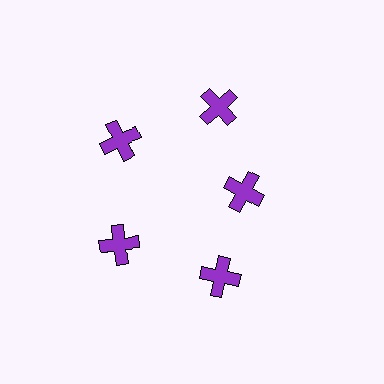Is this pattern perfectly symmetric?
No. The 5 purple crosses are arranged in a ring, but one element near the 3 o'clock position is pulled inward toward the center, breaking the 5-fold rotational symmetry.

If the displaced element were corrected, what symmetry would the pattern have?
It would have 5-fold rotational symmetry — the pattern would map onto itself every 72 degrees.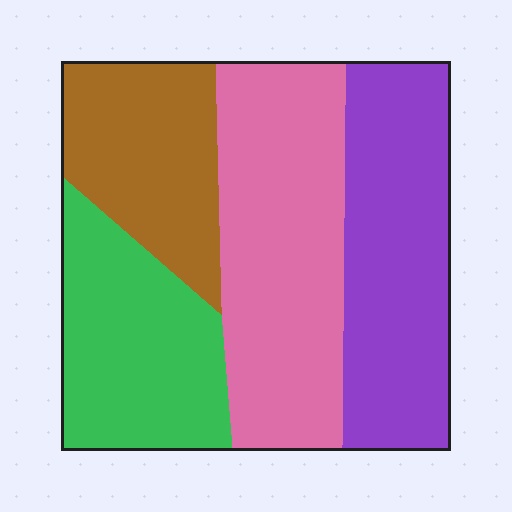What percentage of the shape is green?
Green covers roughly 20% of the shape.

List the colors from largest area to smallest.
From largest to smallest: pink, purple, green, brown.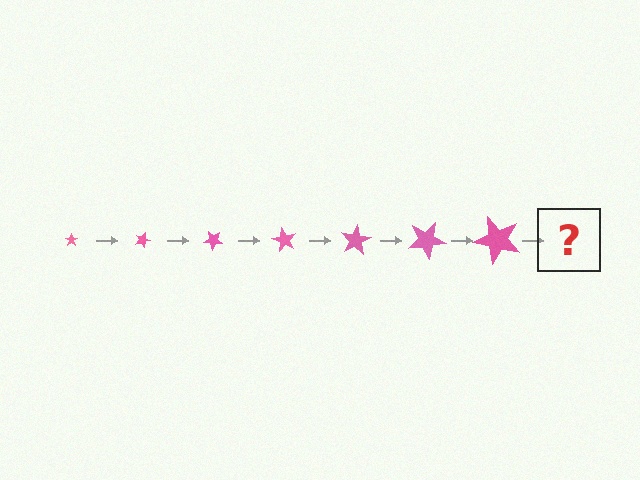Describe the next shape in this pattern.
It should be a star, larger than the previous one and rotated 140 degrees from the start.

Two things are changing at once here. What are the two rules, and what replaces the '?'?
The two rules are that the star grows larger each step and it rotates 20 degrees each step. The '?' should be a star, larger than the previous one and rotated 140 degrees from the start.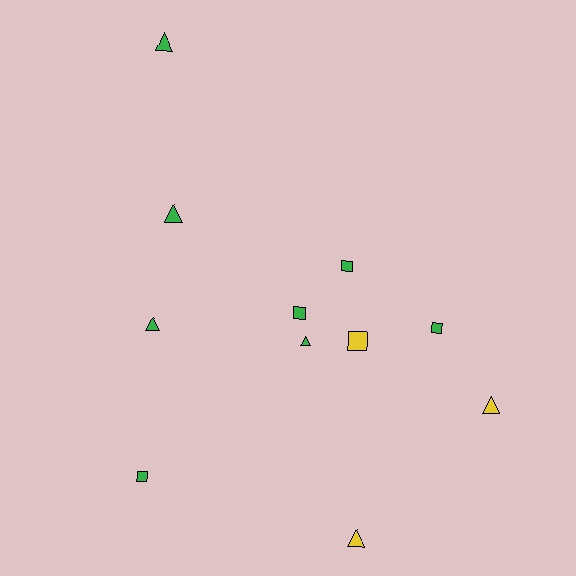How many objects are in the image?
There are 11 objects.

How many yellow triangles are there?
There are 2 yellow triangles.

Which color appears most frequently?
Green, with 8 objects.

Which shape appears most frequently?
Triangle, with 6 objects.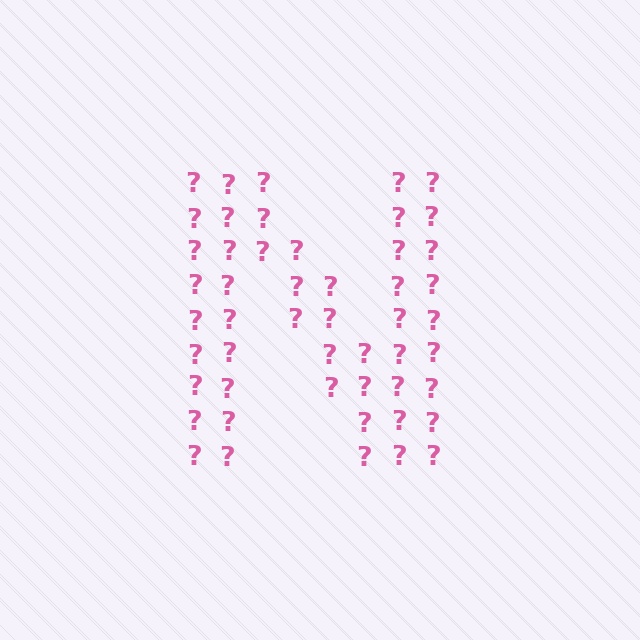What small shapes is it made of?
It is made of small question marks.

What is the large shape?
The large shape is the letter N.